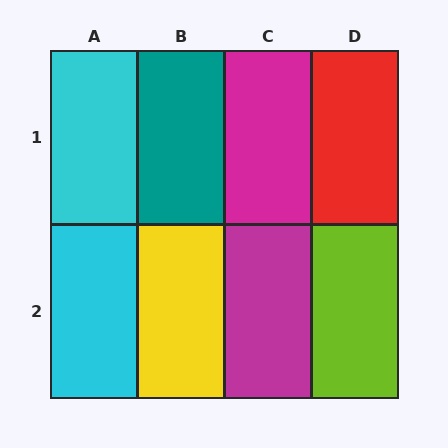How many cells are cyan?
2 cells are cyan.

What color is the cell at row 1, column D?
Red.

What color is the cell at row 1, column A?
Cyan.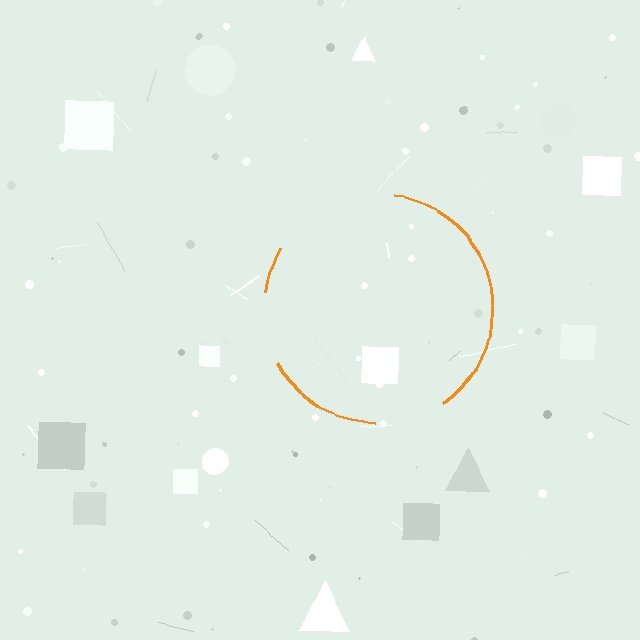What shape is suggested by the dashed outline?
The dashed outline suggests a circle.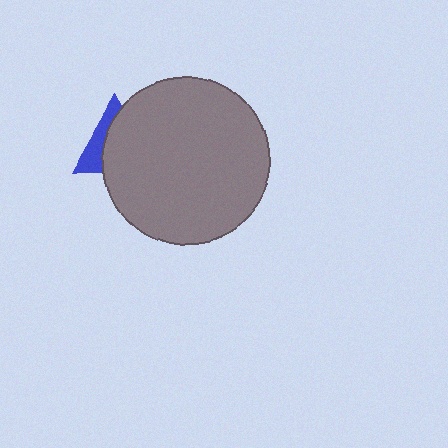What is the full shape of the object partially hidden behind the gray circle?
The partially hidden object is a blue triangle.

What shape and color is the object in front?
The object in front is a gray circle.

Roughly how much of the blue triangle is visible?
A small part of it is visible (roughly 34%).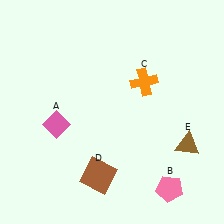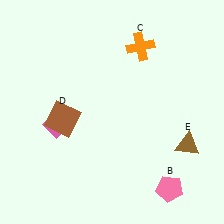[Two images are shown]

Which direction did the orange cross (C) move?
The orange cross (C) moved up.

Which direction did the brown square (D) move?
The brown square (D) moved up.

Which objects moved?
The objects that moved are: the orange cross (C), the brown square (D).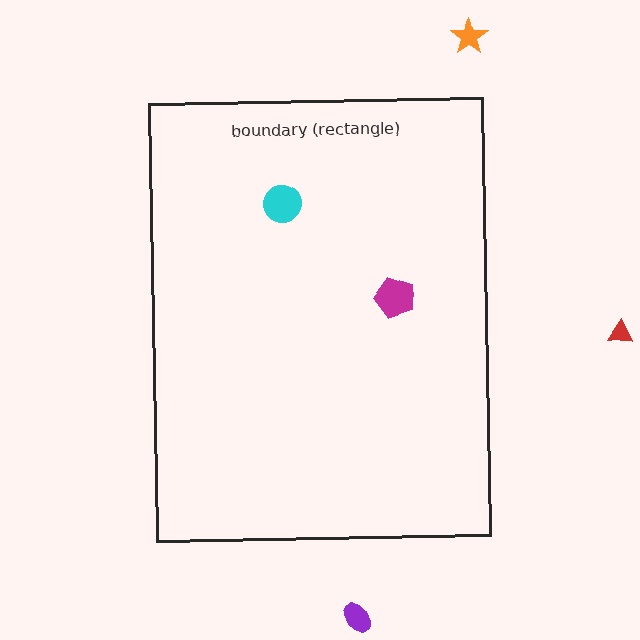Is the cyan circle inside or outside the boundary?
Inside.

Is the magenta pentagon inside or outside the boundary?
Inside.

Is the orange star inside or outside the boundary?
Outside.